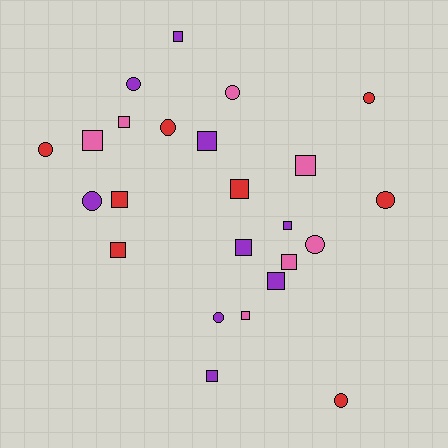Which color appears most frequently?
Purple, with 9 objects.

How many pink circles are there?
There are 2 pink circles.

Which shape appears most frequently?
Square, with 14 objects.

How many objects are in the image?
There are 24 objects.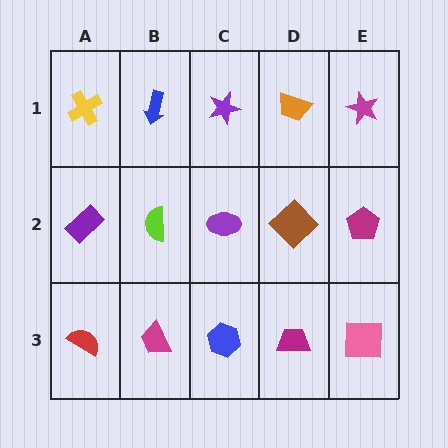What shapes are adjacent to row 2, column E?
A magenta star (row 1, column E), a pink square (row 3, column E), a brown diamond (row 2, column D).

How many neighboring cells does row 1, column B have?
3.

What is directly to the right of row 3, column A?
A magenta trapezoid.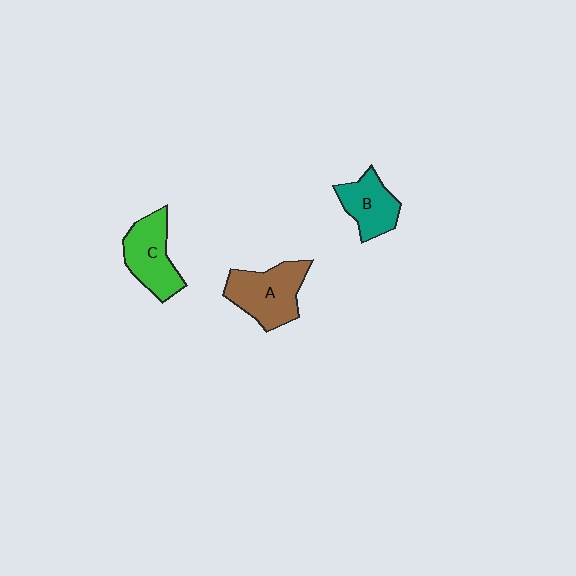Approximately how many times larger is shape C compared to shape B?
Approximately 1.2 times.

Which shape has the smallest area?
Shape B (teal).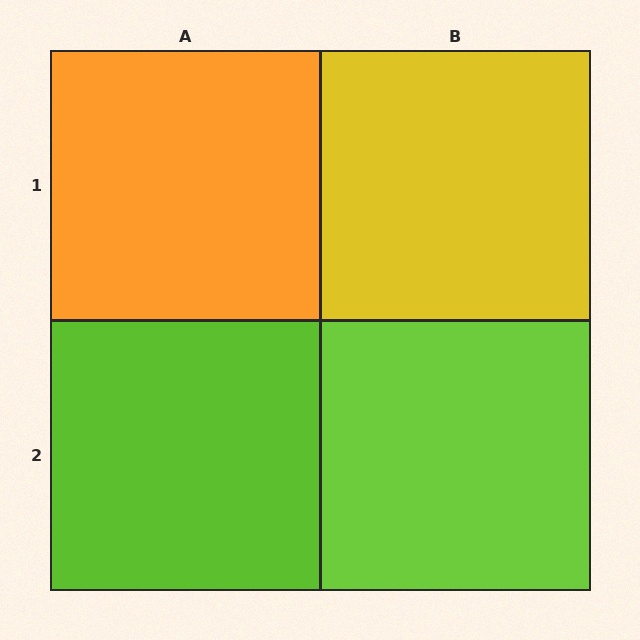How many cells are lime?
2 cells are lime.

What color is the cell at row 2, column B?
Lime.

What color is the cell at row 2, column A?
Lime.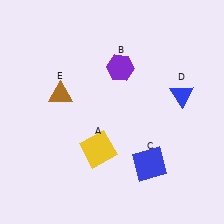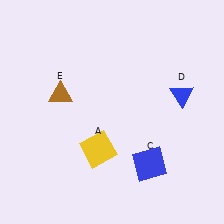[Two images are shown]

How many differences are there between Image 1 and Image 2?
There is 1 difference between the two images.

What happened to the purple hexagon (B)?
The purple hexagon (B) was removed in Image 2. It was in the top-right area of Image 1.